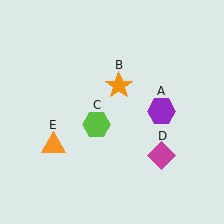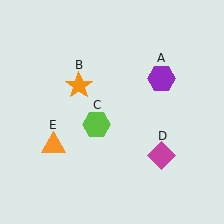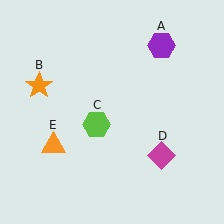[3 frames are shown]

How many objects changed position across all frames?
2 objects changed position: purple hexagon (object A), orange star (object B).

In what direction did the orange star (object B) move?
The orange star (object B) moved left.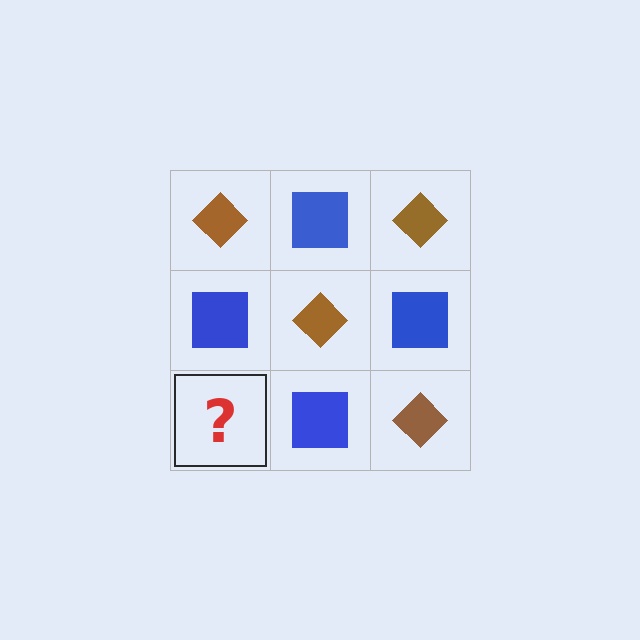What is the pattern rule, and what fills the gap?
The rule is that it alternates brown diamond and blue square in a checkerboard pattern. The gap should be filled with a brown diamond.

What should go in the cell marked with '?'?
The missing cell should contain a brown diamond.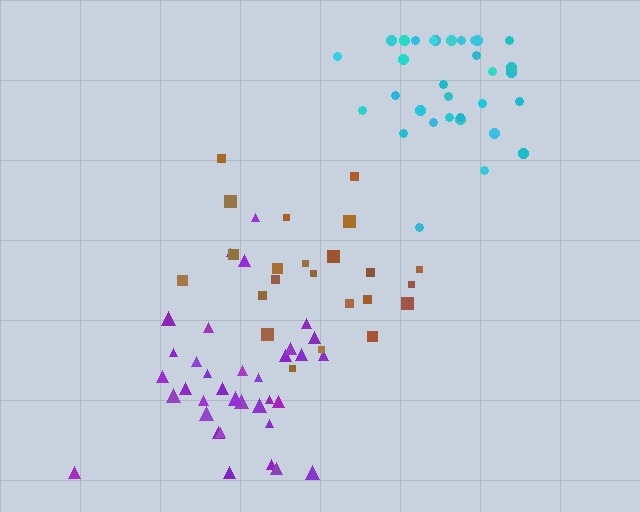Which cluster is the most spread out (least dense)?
Purple.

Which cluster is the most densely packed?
Cyan.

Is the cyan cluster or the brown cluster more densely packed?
Cyan.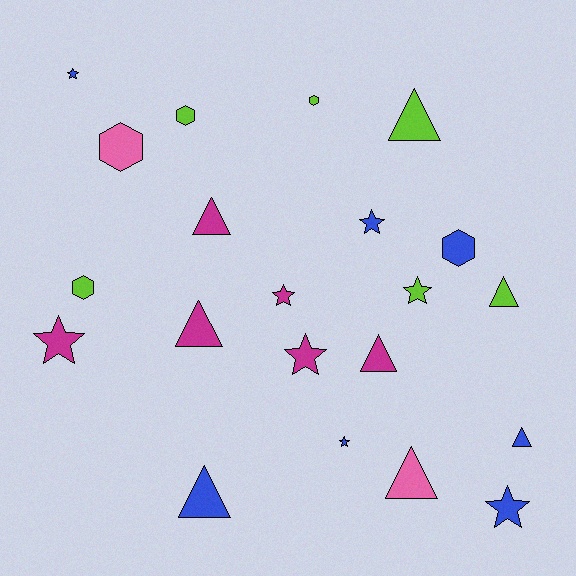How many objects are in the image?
There are 21 objects.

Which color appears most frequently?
Blue, with 7 objects.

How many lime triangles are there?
There are 2 lime triangles.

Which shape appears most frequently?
Star, with 8 objects.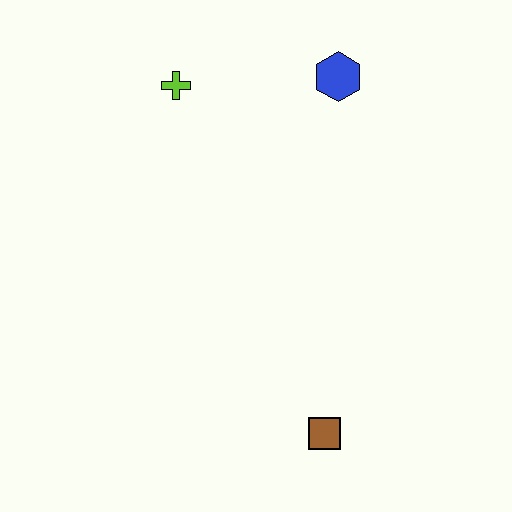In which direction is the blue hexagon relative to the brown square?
The blue hexagon is above the brown square.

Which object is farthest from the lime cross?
The brown square is farthest from the lime cross.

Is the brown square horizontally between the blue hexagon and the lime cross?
Yes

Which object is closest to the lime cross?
The blue hexagon is closest to the lime cross.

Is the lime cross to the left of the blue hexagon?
Yes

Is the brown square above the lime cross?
No